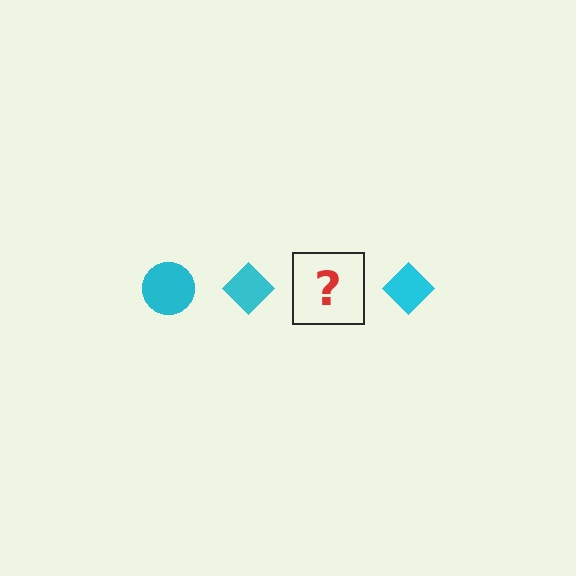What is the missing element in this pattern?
The missing element is a cyan circle.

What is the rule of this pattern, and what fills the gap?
The rule is that the pattern cycles through circle, diamond shapes in cyan. The gap should be filled with a cyan circle.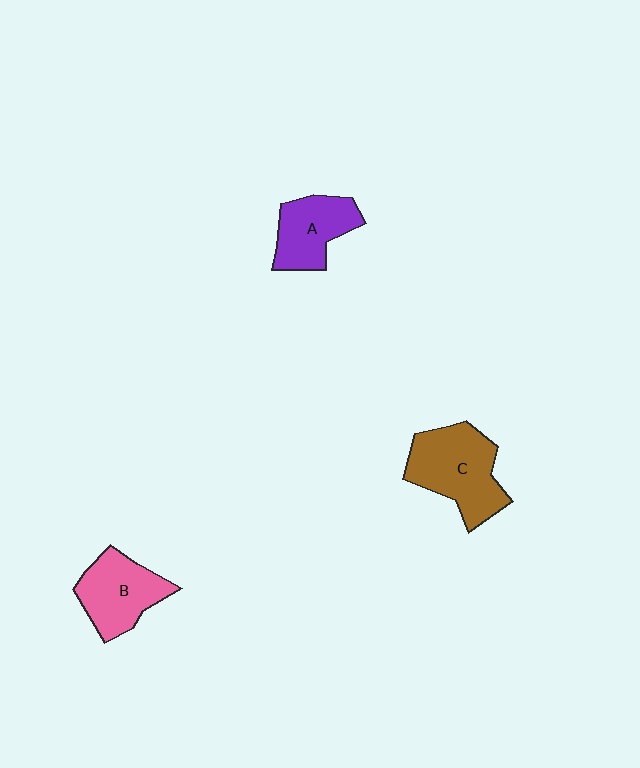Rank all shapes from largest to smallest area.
From largest to smallest: C (brown), B (pink), A (purple).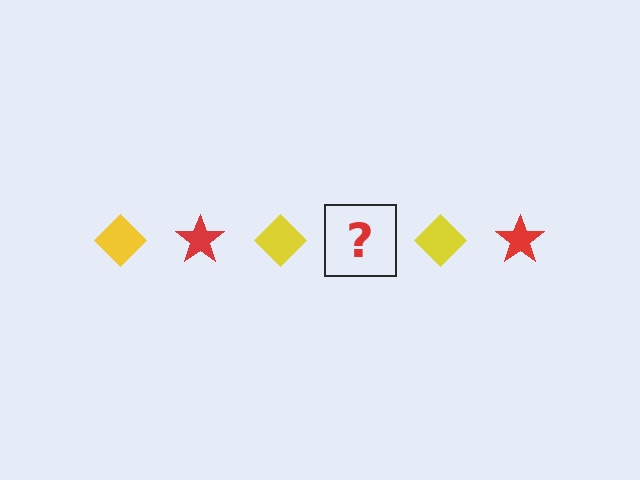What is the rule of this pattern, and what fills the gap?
The rule is that the pattern alternates between yellow diamond and red star. The gap should be filled with a red star.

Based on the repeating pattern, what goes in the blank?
The blank should be a red star.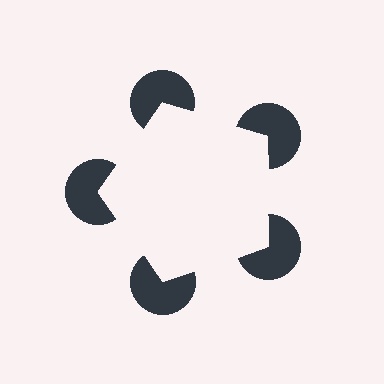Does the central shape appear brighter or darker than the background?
It typically appears slightly brighter than the background, even though no actual brightness change is drawn.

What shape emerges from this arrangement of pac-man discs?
An illusory pentagon — its edges are inferred from the aligned wedge cuts in the pac-man discs, not physically drawn.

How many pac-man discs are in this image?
There are 5 — one at each vertex of the illusory pentagon.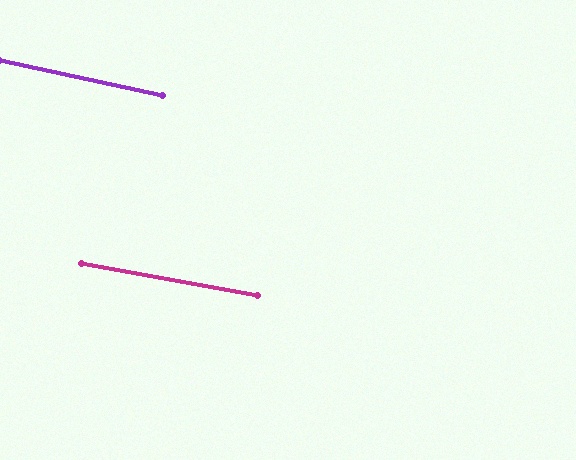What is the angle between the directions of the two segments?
Approximately 2 degrees.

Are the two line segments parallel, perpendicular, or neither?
Parallel — their directions differ by only 1.5°.